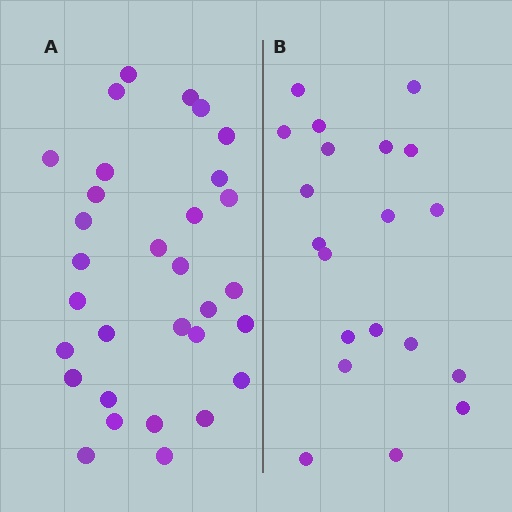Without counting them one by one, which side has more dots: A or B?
Region A (the left region) has more dots.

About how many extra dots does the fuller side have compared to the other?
Region A has roughly 12 or so more dots than region B.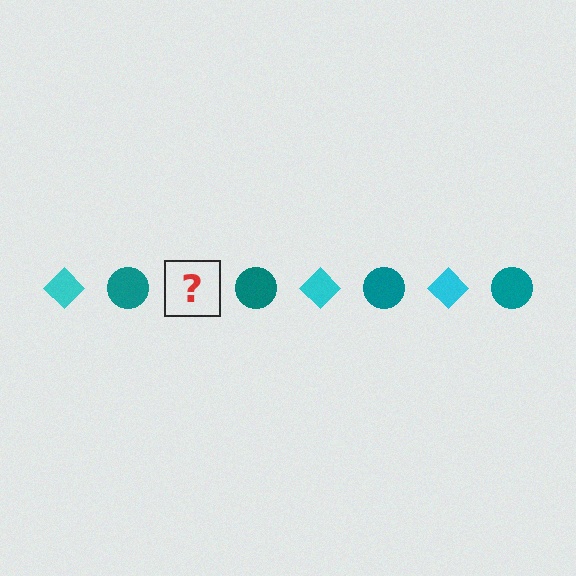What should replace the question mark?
The question mark should be replaced with a cyan diamond.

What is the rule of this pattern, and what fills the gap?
The rule is that the pattern alternates between cyan diamond and teal circle. The gap should be filled with a cyan diamond.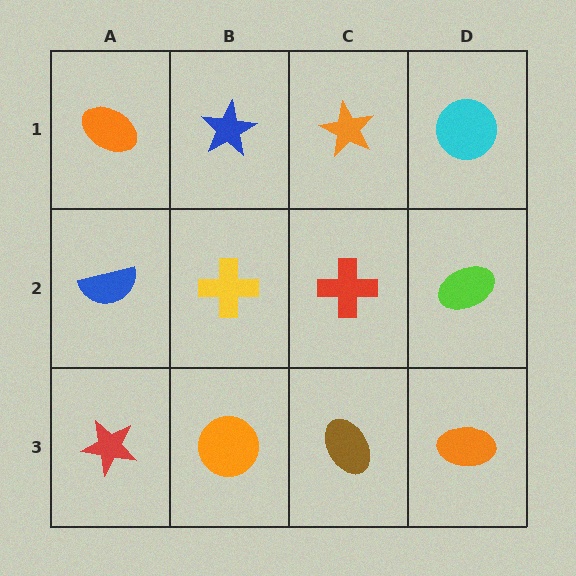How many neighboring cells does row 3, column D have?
2.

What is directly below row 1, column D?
A lime ellipse.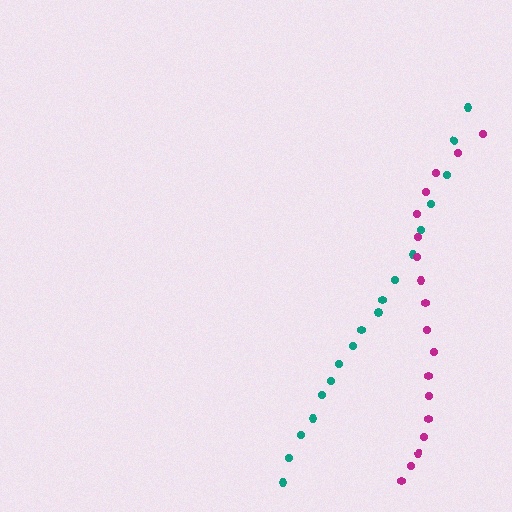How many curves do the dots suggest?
There are 2 distinct paths.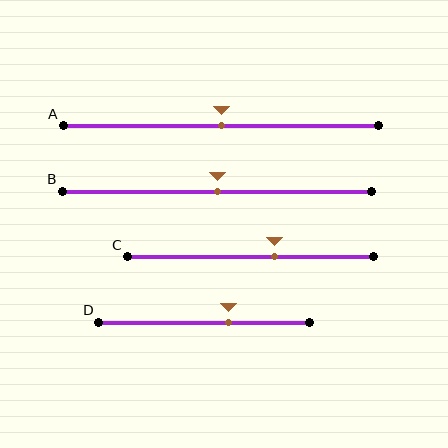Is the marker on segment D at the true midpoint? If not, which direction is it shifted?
No, the marker on segment D is shifted to the right by about 12% of the segment length.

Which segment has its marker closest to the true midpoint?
Segment A has its marker closest to the true midpoint.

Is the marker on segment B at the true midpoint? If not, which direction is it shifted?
Yes, the marker on segment B is at the true midpoint.